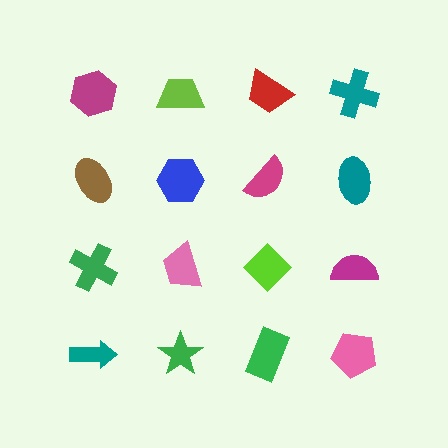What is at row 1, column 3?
A red trapezoid.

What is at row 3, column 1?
A green cross.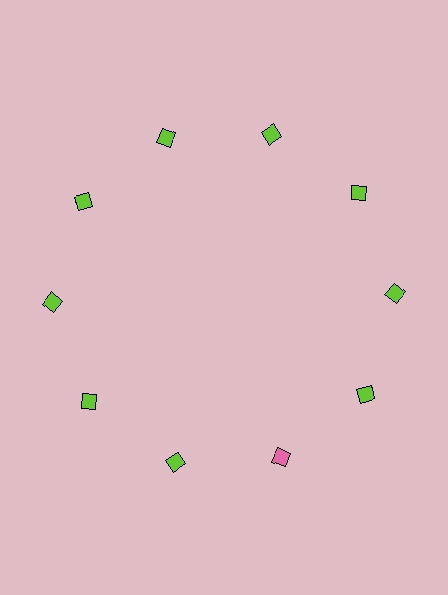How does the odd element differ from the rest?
It has a different color: pink instead of lime.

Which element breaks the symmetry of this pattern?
The pink diamond at roughly the 5 o'clock position breaks the symmetry. All other shapes are lime diamonds.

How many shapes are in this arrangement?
There are 10 shapes arranged in a ring pattern.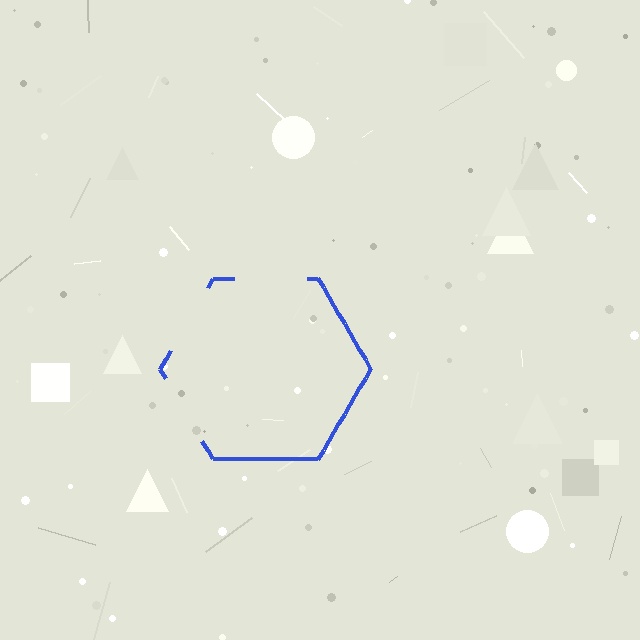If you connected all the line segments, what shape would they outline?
They would outline a hexagon.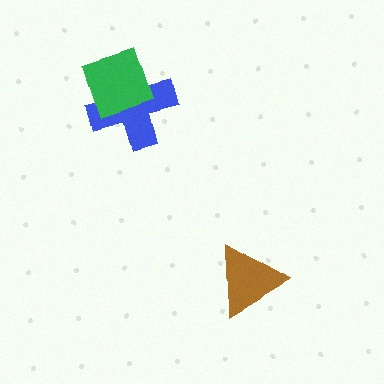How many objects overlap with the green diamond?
1 object overlaps with the green diamond.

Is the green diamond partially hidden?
No, no other shape covers it.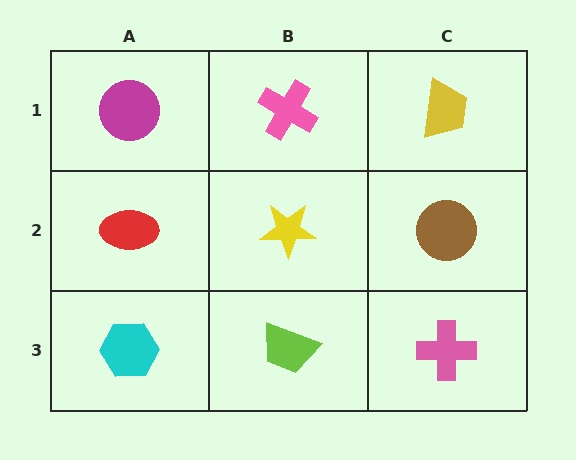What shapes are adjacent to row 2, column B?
A pink cross (row 1, column B), a lime trapezoid (row 3, column B), a red ellipse (row 2, column A), a brown circle (row 2, column C).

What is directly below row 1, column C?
A brown circle.